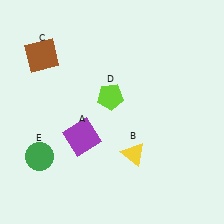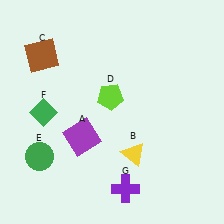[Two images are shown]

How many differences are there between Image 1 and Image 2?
There are 2 differences between the two images.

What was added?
A green diamond (F), a purple cross (G) were added in Image 2.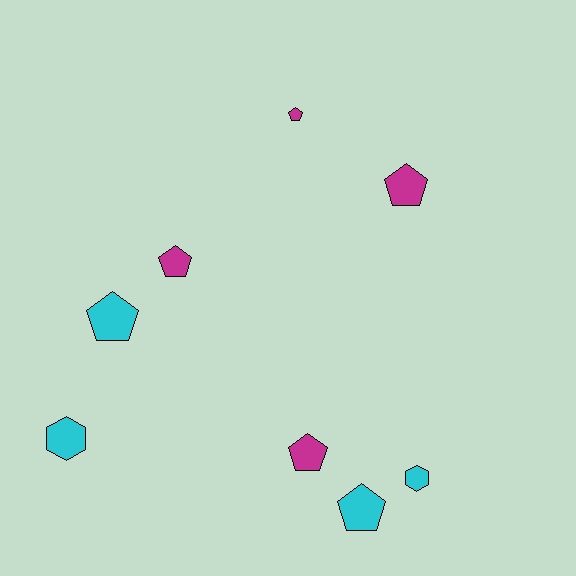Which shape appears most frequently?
Pentagon, with 6 objects.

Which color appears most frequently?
Magenta, with 4 objects.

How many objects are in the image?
There are 8 objects.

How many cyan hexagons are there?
There are 2 cyan hexagons.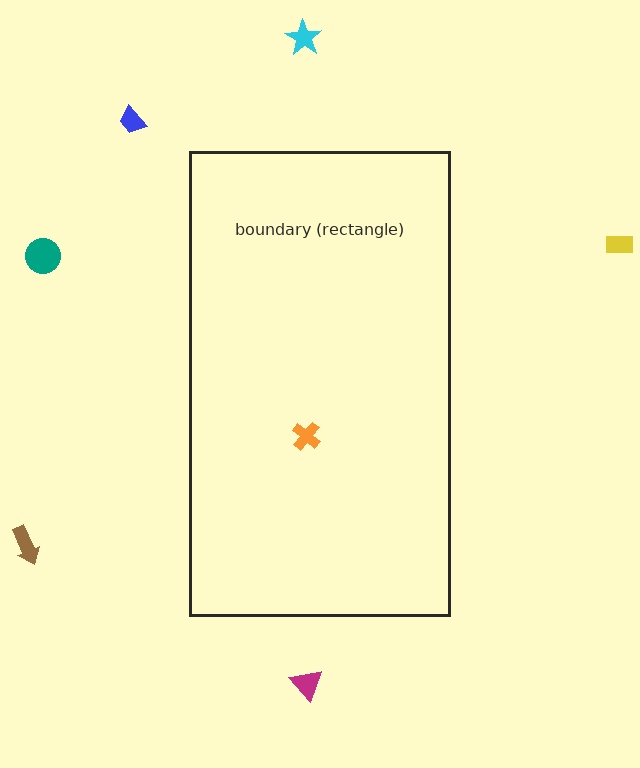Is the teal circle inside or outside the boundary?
Outside.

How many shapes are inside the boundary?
1 inside, 6 outside.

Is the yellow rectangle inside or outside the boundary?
Outside.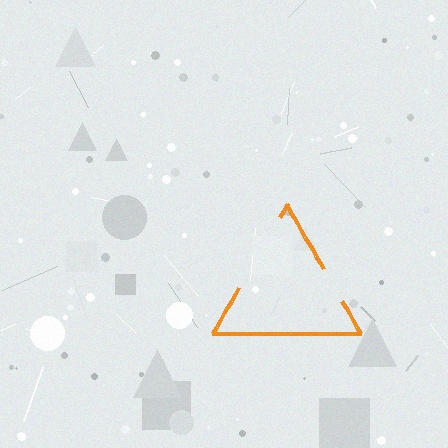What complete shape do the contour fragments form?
The contour fragments form a triangle.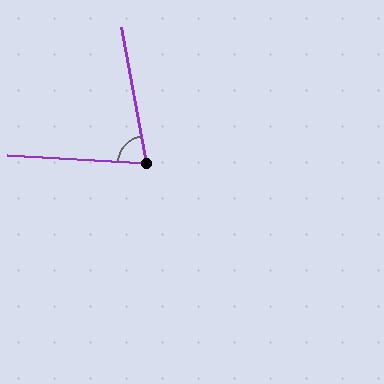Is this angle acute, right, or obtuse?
It is acute.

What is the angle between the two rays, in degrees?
Approximately 77 degrees.